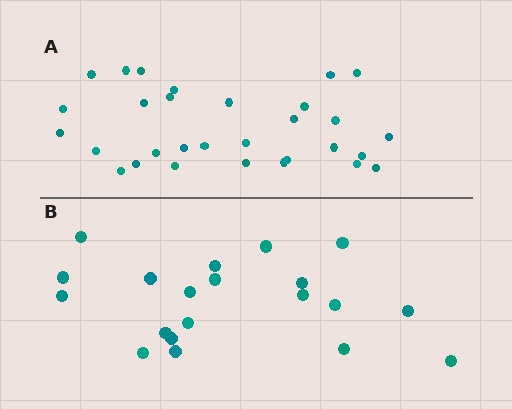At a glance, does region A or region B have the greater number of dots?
Region A (the top region) has more dots.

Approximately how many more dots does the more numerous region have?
Region A has roughly 10 or so more dots than region B.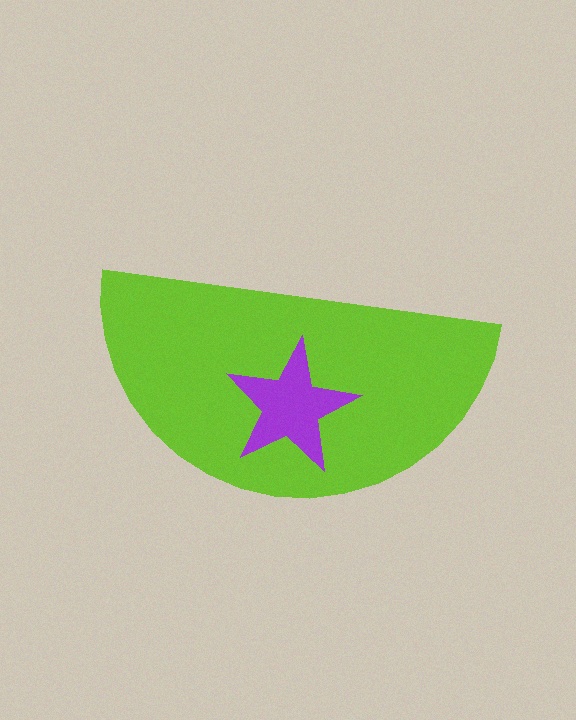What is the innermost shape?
The purple star.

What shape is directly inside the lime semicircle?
The purple star.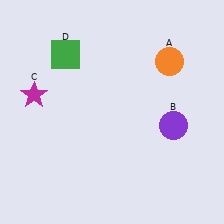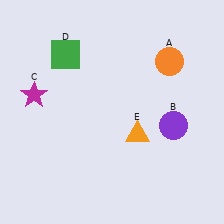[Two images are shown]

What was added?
An orange triangle (E) was added in Image 2.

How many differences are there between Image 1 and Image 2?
There is 1 difference between the two images.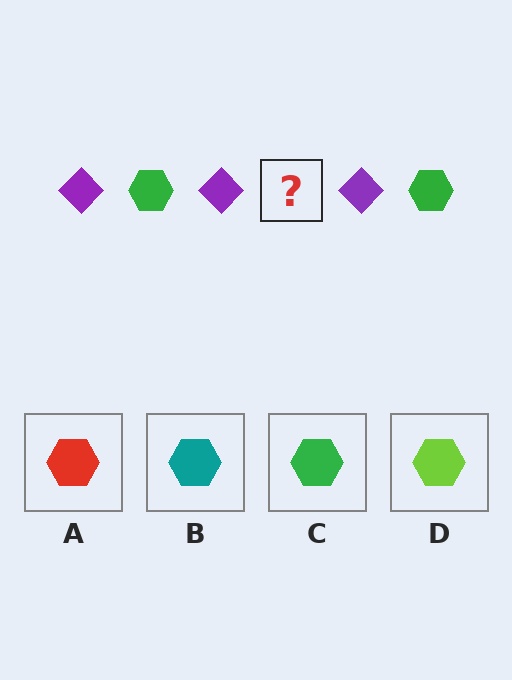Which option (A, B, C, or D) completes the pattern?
C.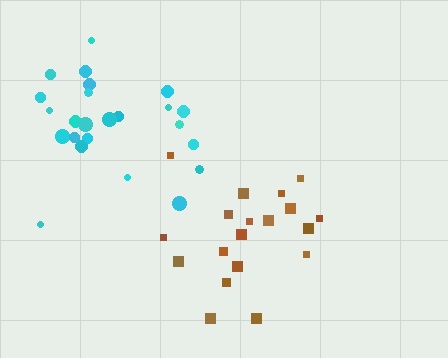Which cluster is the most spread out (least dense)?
Brown.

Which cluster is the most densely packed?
Cyan.